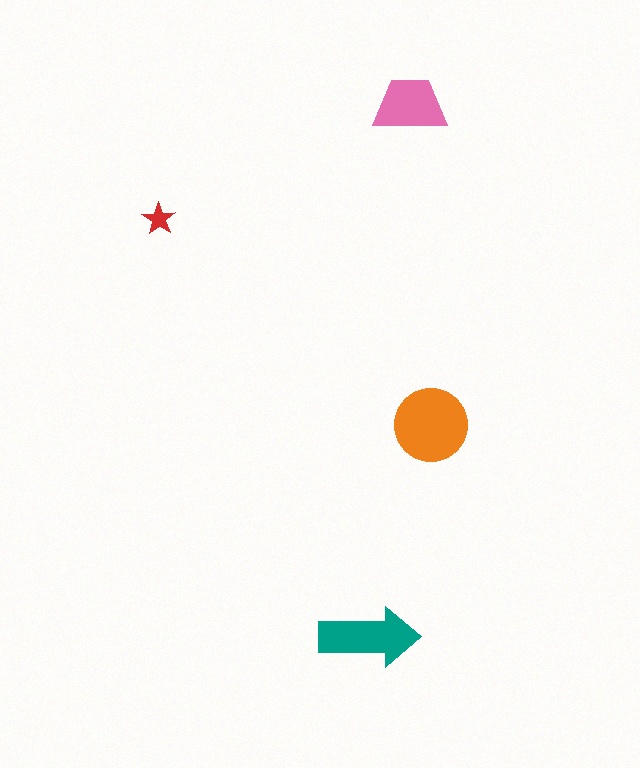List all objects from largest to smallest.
The orange circle, the teal arrow, the pink trapezoid, the red star.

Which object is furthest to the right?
The orange circle is rightmost.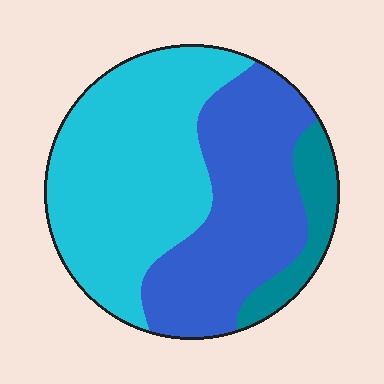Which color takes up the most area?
Cyan, at roughly 50%.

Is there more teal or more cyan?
Cyan.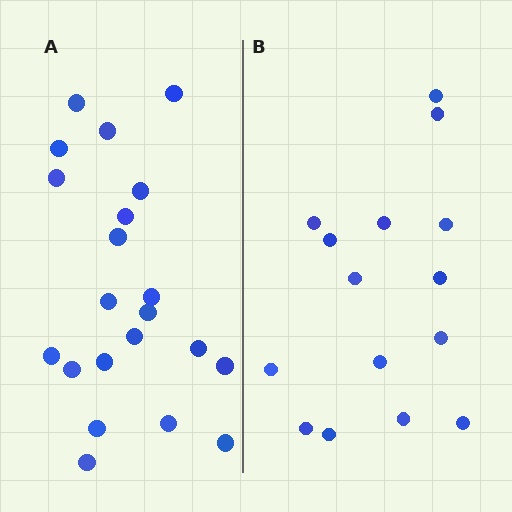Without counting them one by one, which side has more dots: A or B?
Region A (the left region) has more dots.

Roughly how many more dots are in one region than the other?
Region A has about 6 more dots than region B.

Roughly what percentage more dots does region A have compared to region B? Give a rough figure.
About 40% more.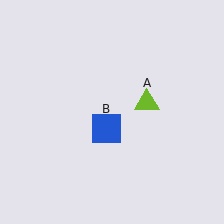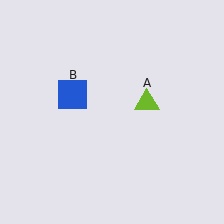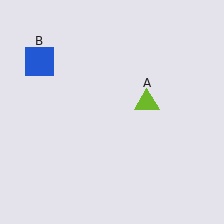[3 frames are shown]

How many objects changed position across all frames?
1 object changed position: blue square (object B).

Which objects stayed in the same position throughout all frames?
Lime triangle (object A) remained stationary.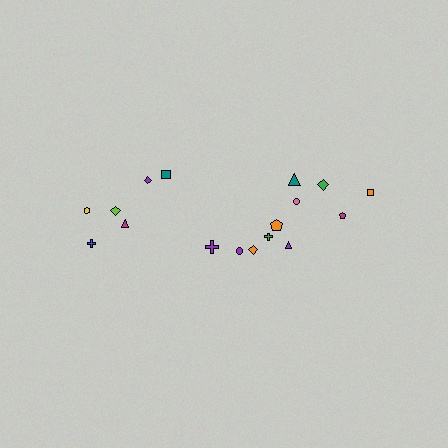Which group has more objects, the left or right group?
The right group.